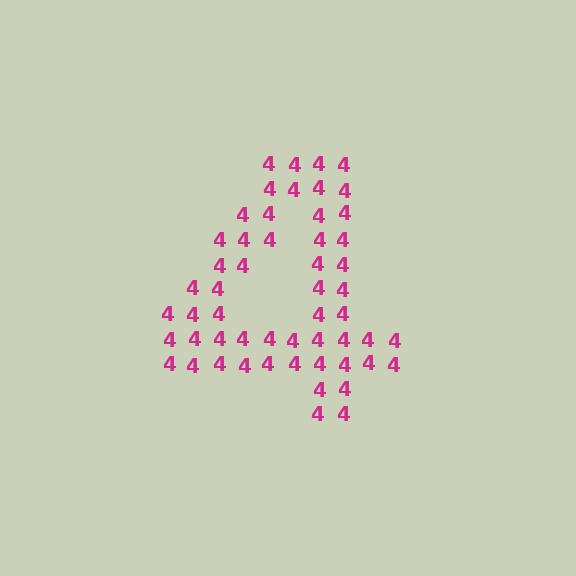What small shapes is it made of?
It is made of small digit 4's.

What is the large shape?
The large shape is the digit 4.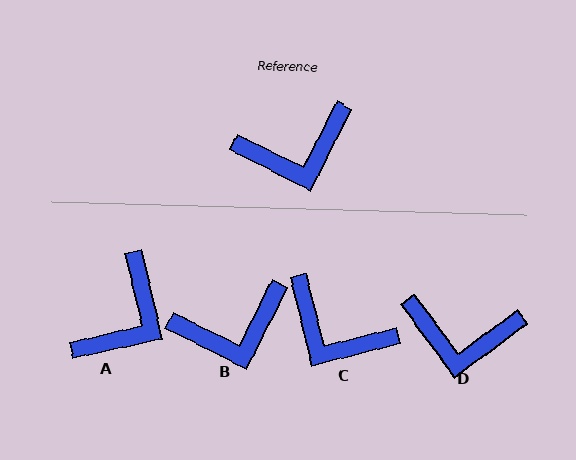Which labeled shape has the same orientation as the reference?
B.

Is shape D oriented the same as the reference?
No, it is off by about 27 degrees.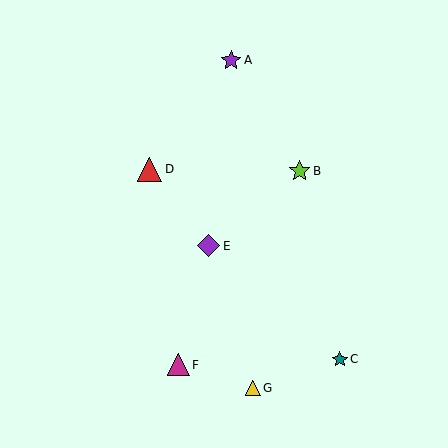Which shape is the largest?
The red triangle (labeled D) is the largest.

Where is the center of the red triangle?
The center of the red triangle is at (150, 169).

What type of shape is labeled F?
Shape F is a magenta triangle.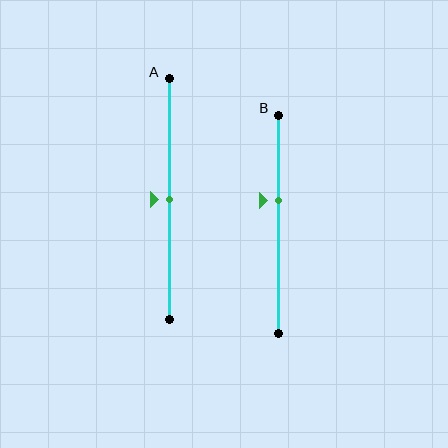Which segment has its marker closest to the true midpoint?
Segment A has its marker closest to the true midpoint.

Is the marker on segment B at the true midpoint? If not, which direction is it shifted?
No, the marker on segment B is shifted upward by about 11% of the segment length.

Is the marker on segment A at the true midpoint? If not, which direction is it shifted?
Yes, the marker on segment A is at the true midpoint.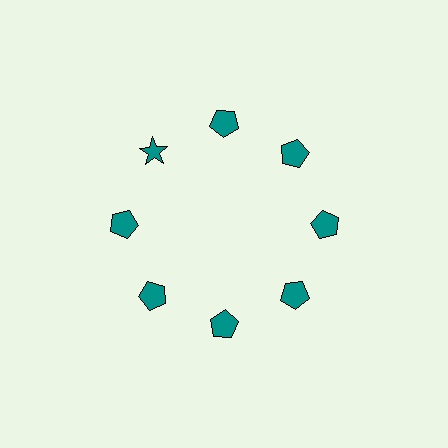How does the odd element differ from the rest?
It has a different shape: star instead of pentagon.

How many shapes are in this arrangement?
There are 8 shapes arranged in a ring pattern.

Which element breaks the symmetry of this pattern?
The teal star at roughly the 10 o'clock position breaks the symmetry. All other shapes are teal pentagons.